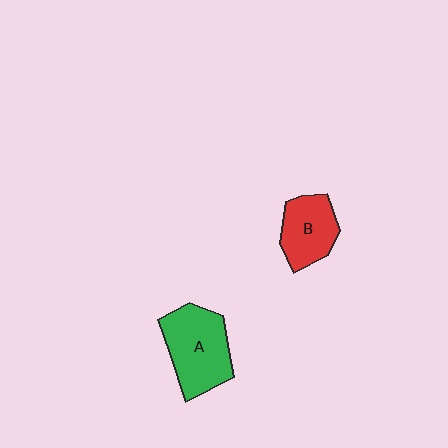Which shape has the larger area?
Shape A (green).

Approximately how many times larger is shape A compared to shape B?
Approximately 1.4 times.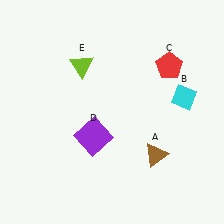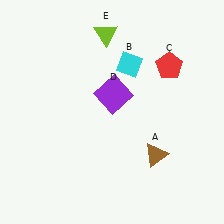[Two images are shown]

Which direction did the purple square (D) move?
The purple square (D) moved up.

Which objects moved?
The objects that moved are: the cyan diamond (B), the purple square (D), the lime triangle (E).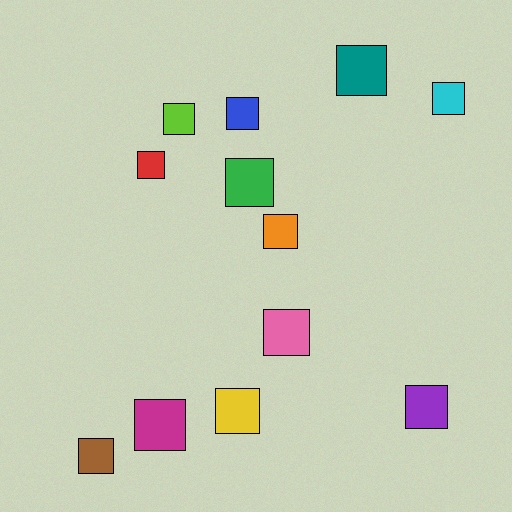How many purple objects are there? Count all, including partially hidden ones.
There is 1 purple object.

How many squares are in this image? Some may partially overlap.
There are 12 squares.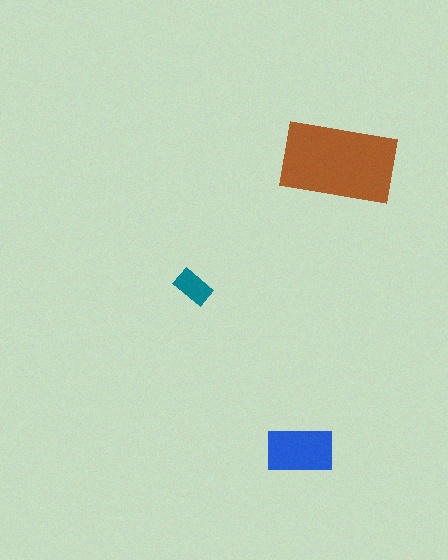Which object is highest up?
The brown rectangle is topmost.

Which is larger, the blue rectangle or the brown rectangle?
The brown one.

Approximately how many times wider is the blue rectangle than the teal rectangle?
About 2 times wider.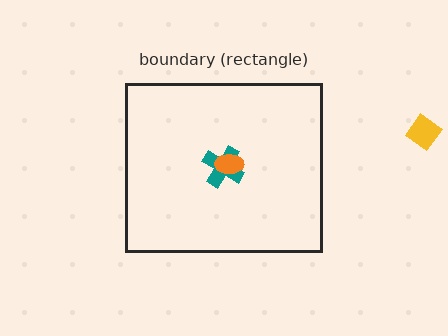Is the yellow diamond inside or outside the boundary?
Outside.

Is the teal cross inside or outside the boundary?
Inside.